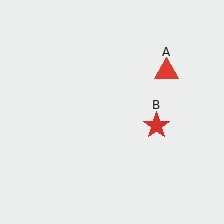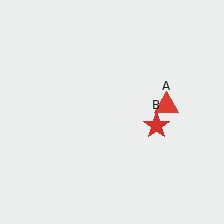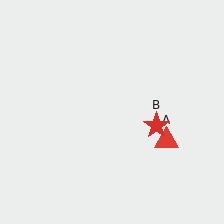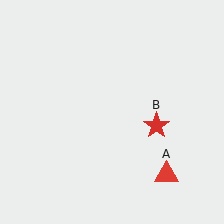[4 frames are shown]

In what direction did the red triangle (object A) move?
The red triangle (object A) moved down.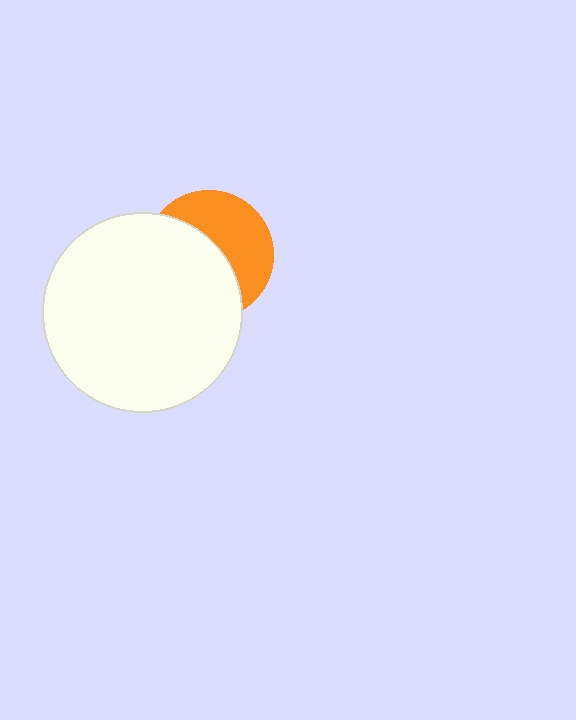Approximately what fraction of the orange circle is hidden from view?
Roughly 55% of the orange circle is hidden behind the white circle.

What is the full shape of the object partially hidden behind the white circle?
The partially hidden object is an orange circle.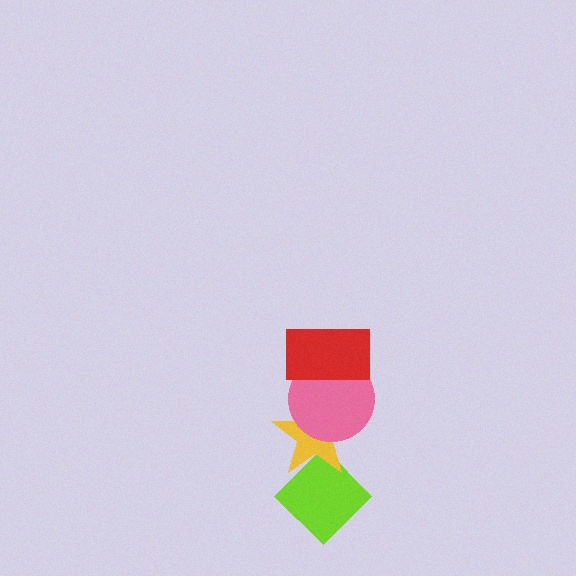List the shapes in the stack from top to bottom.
From top to bottom: the red rectangle, the pink circle, the yellow star, the lime diamond.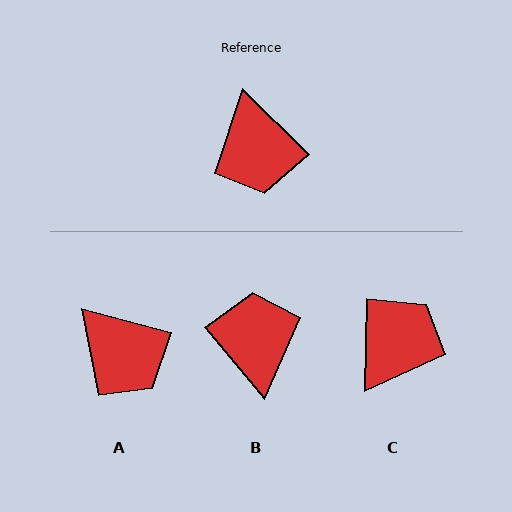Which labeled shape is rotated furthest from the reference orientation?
B, about 174 degrees away.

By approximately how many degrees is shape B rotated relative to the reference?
Approximately 174 degrees counter-clockwise.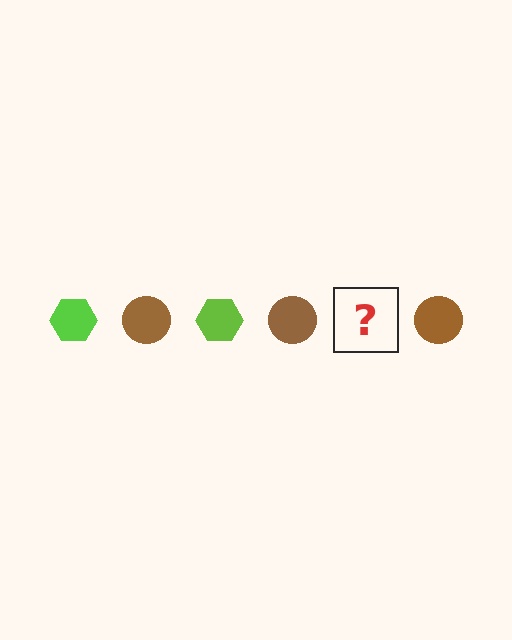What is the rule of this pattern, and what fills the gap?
The rule is that the pattern alternates between lime hexagon and brown circle. The gap should be filled with a lime hexagon.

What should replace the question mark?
The question mark should be replaced with a lime hexagon.